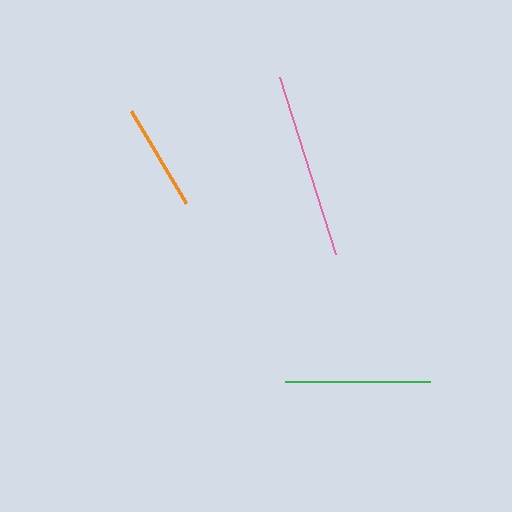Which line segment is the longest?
The pink line is the longest at approximately 185 pixels.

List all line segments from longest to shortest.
From longest to shortest: pink, green, orange.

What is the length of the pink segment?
The pink segment is approximately 185 pixels long.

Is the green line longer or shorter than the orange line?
The green line is longer than the orange line.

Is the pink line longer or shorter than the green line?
The pink line is longer than the green line.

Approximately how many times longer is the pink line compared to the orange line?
The pink line is approximately 1.7 times the length of the orange line.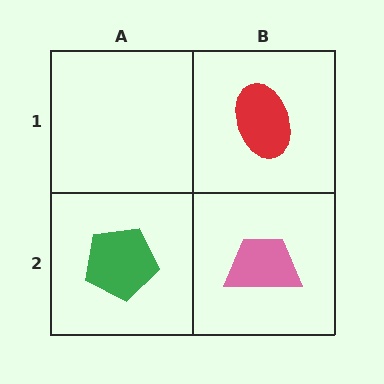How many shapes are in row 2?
2 shapes.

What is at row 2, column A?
A green pentagon.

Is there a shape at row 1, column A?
No, that cell is empty.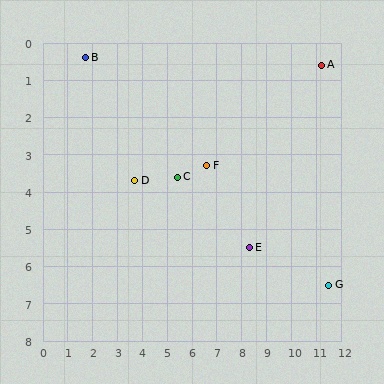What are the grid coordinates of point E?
Point E is at approximately (8.3, 5.5).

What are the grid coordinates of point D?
Point D is at approximately (3.7, 3.7).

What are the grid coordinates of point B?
Point B is at approximately (1.7, 0.4).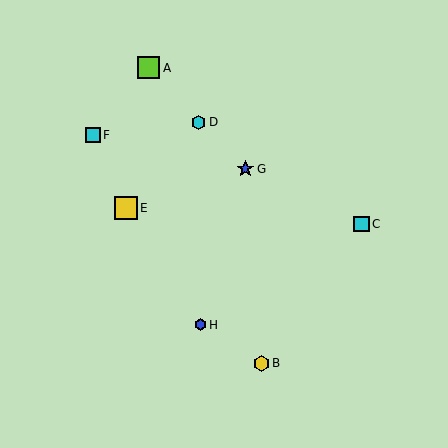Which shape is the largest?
The yellow square (labeled E) is the largest.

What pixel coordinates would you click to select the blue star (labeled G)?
Click at (245, 169) to select the blue star G.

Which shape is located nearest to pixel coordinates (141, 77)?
The lime square (labeled A) at (149, 68) is nearest to that location.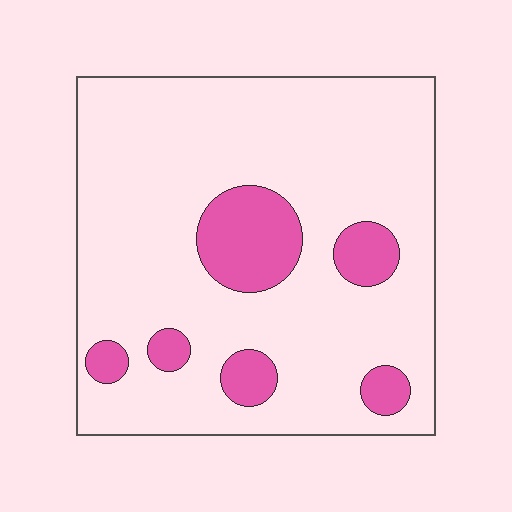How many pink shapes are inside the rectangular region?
6.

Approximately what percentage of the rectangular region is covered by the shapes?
Approximately 15%.